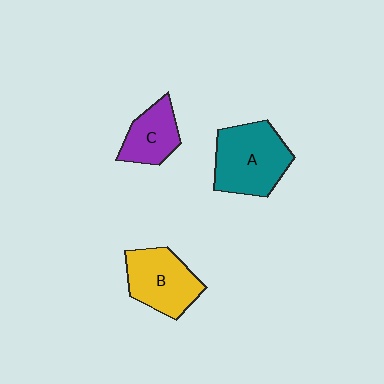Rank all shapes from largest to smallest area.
From largest to smallest: A (teal), B (yellow), C (purple).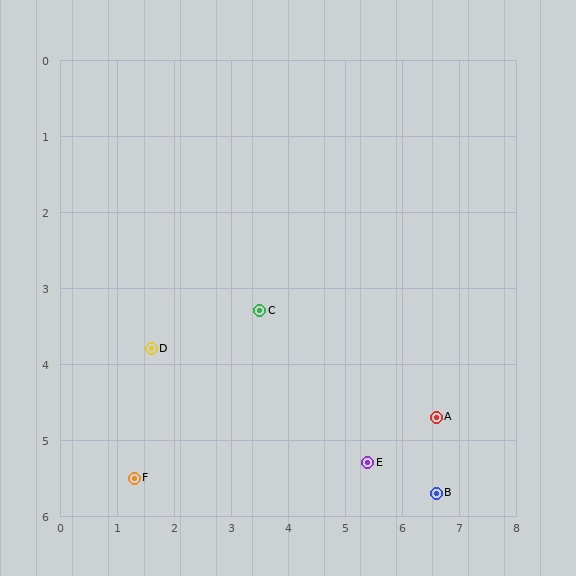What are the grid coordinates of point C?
Point C is at approximately (3.5, 3.3).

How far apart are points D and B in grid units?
Points D and B are about 5.3 grid units apart.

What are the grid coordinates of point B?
Point B is at approximately (6.6, 5.7).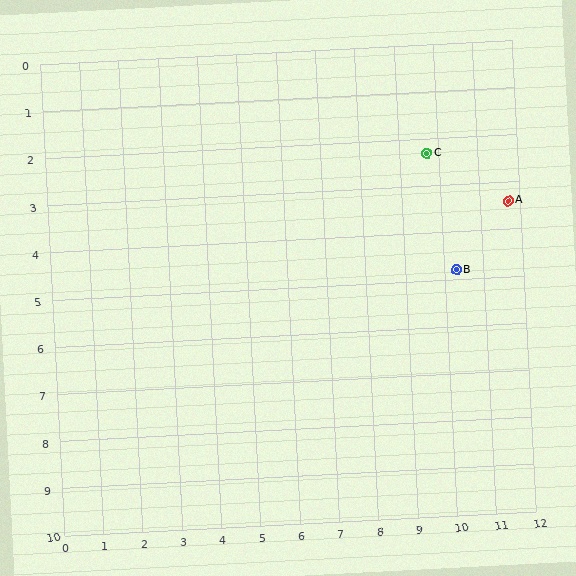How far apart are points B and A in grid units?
Points B and A are about 2.0 grid units apart.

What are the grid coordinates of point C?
Point C is at approximately (9.7, 2.3).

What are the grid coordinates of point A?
Point A is at approximately (11.7, 3.4).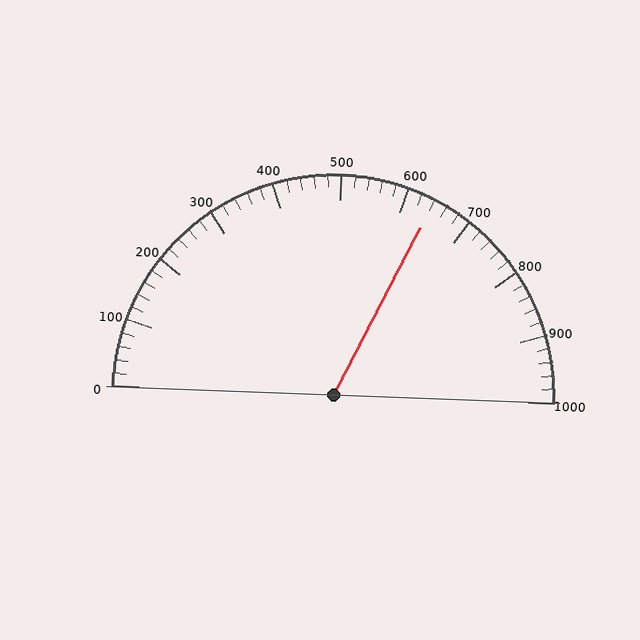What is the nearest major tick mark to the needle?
The nearest major tick mark is 600.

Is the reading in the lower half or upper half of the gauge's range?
The reading is in the upper half of the range (0 to 1000).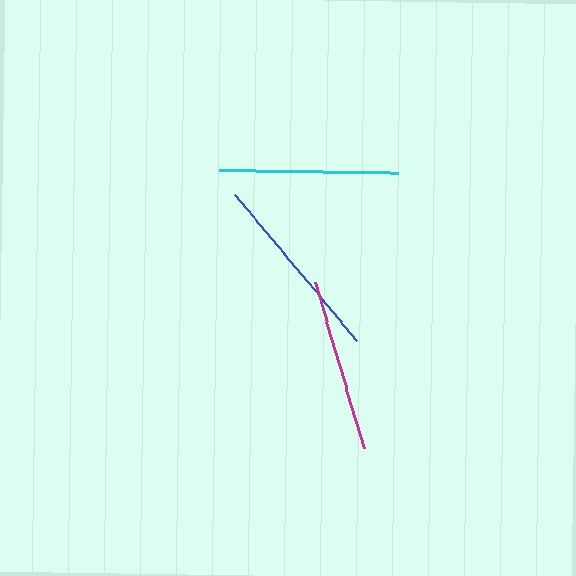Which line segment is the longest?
The blue line is the longest at approximately 190 pixels.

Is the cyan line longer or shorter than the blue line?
The blue line is longer than the cyan line.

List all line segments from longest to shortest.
From longest to shortest: blue, cyan, magenta.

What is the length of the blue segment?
The blue segment is approximately 190 pixels long.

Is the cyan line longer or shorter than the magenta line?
The cyan line is longer than the magenta line.